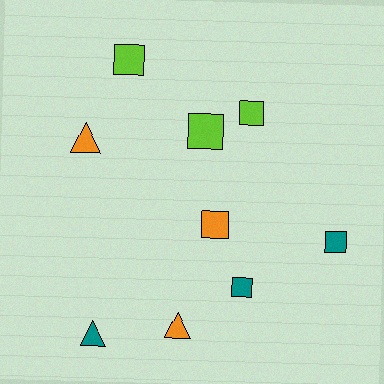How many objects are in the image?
There are 9 objects.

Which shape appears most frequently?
Square, with 6 objects.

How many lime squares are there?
There are 3 lime squares.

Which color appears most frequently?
Orange, with 3 objects.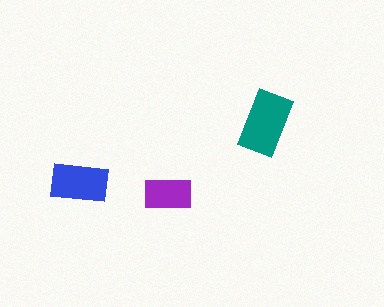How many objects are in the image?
There are 3 objects in the image.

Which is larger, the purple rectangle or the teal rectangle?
The teal one.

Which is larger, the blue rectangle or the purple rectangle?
The blue one.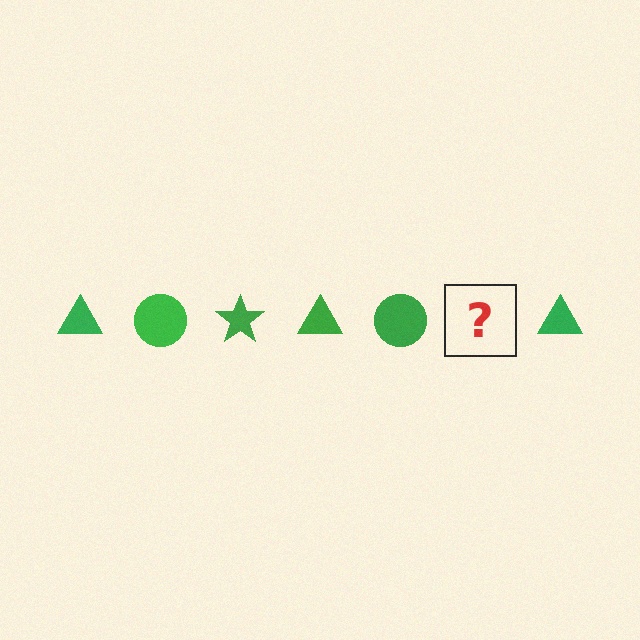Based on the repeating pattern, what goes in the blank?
The blank should be a green star.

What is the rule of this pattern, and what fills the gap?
The rule is that the pattern cycles through triangle, circle, star shapes in green. The gap should be filled with a green star.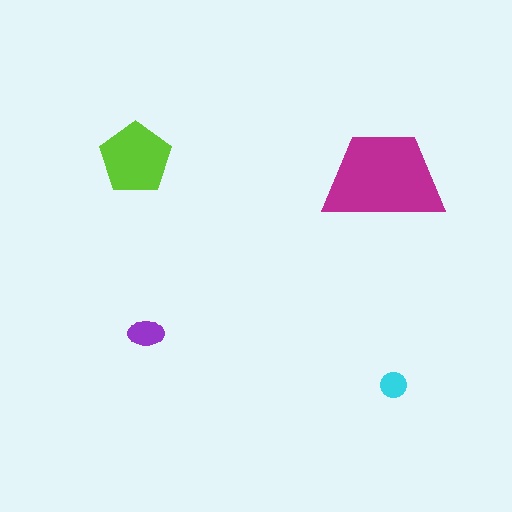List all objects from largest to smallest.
The magenta trapezoid, the lime pentagon, the purple ellipse, the cyan circle.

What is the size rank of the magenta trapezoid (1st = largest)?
1st.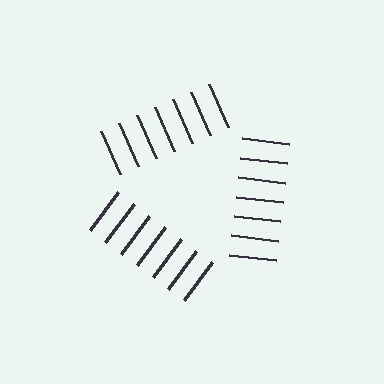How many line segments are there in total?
21 — 7 along each of the 3 edges.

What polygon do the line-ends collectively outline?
An illusory triangle — the line segments terminate on its edges but no continuous stroke is drawn.